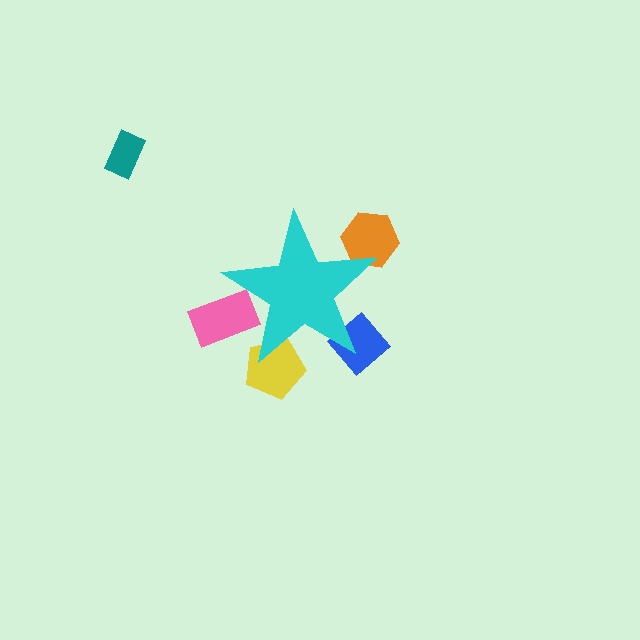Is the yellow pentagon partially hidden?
Yes, the yellow pentagon is partially hidden behind the cyan star.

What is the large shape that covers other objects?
A cyan star.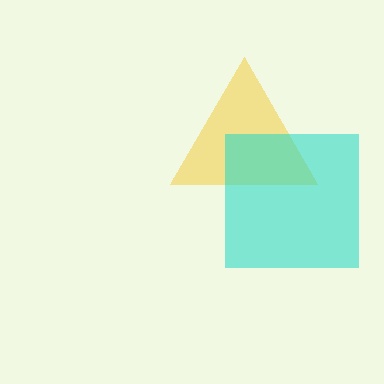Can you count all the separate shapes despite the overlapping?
Yes, there are 2 separate shapes.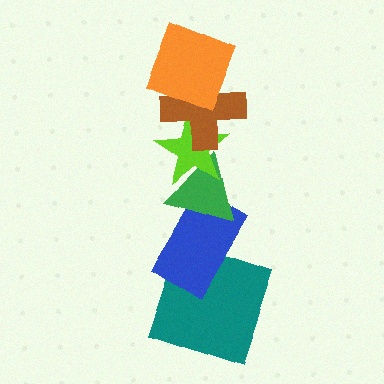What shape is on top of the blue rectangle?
The green triangle is on top of the blue rectangle.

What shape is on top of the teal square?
The blue rectangle is on top of the teal square.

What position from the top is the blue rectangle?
The blue rectangle is 5th from the top.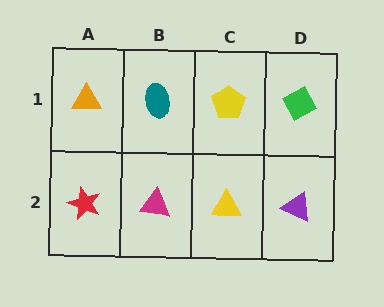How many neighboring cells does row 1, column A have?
2.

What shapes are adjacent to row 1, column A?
A red star (row 2, column A), a teal ellipse (row 1, column B).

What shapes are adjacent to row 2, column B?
A teal ellipse (row 1, column B), a red star (row 2, column A), a yellow triangle (row 2, column C).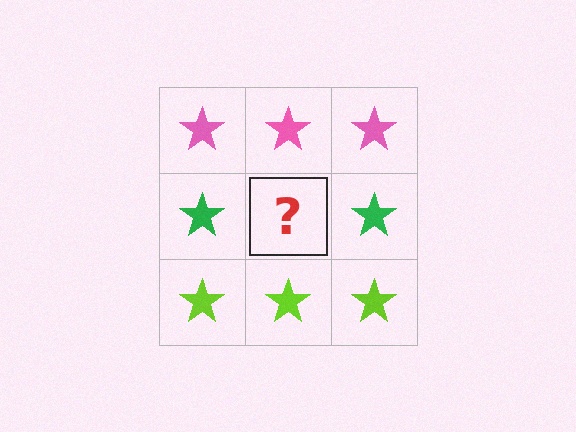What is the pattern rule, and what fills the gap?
The rule is that each row has a consistent color. The gap should be filled with a green star.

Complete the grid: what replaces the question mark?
The question mark should be replaced with a green star.